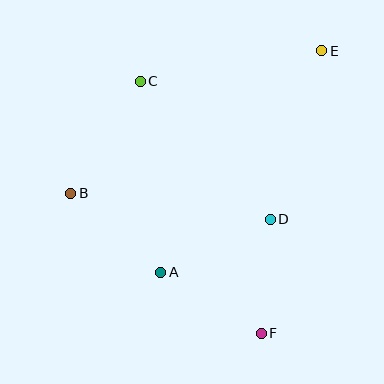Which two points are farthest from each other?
Points E and F are farthest from each other.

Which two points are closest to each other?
Points D and F are closest to each other.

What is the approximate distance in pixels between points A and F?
The distance between A and F is approximately 118 pixels.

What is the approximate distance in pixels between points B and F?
The distance between B and F is approximately 237 pixels.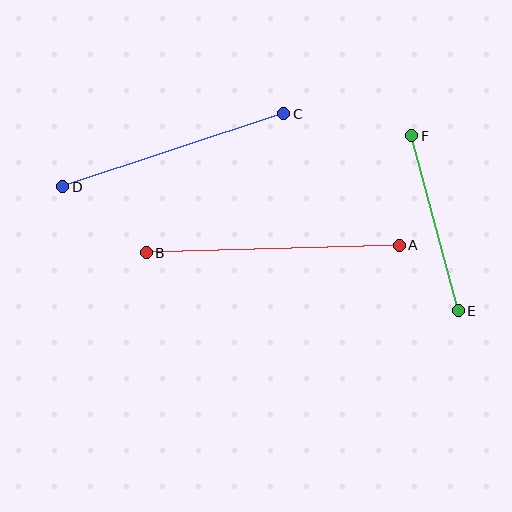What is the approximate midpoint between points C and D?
The midpoint is at approximately (173, 150) pixels.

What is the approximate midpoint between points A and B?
The midpoint is at approximately (273, 249) pixels.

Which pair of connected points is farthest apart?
Points A and B are farthest apart.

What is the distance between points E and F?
The distance is approximately 181 pixels.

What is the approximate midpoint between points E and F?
The midpoint is at approximately (435, 223) pixels.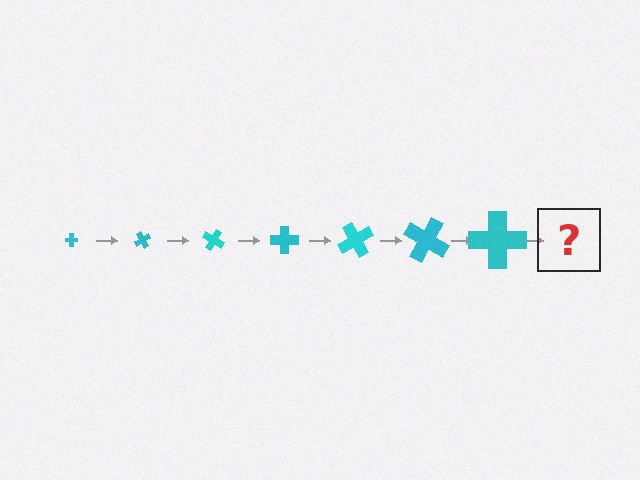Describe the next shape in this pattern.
It should be a cross, larger than the previous one and rotated 420 degrees from the start.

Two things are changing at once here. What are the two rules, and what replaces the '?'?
The two rules are that the cross grows larger each step and it rotates 60 degrees each step. The '?' should be a cross, larger than the previous one and rotated 420 degrees from the start.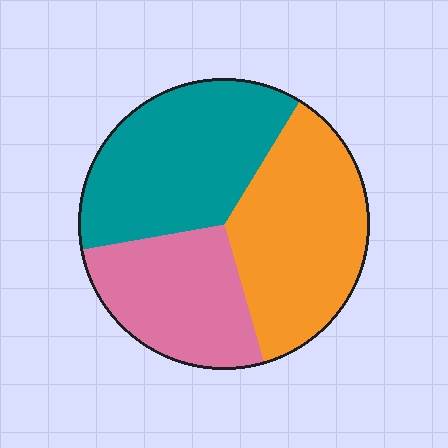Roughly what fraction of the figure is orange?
Orange takes up between a third and a half of the figure.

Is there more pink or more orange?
Orange.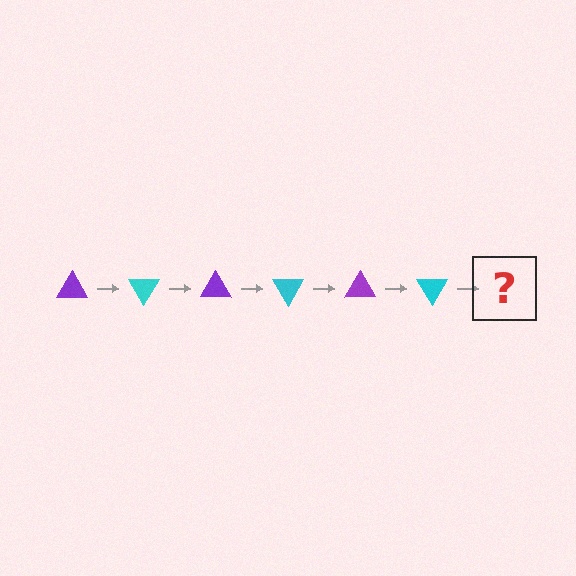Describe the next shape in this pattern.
It should be a purple triangle, rotated 360 degrees from the start.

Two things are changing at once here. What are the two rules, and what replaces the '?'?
The two rules are that it rotates 60 degrees each step and the color cycles through purple and cyan. The '?' should be a purple triangle, rotated 360 degrees from the start.